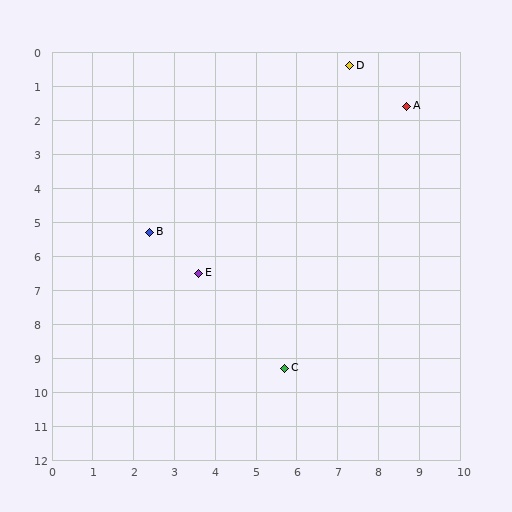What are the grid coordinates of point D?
Point D is at approximately (7.3, 0.4).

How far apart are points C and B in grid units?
Points C and B are about 5.2 grid units apart.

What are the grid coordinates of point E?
Point E is at approximately (3.6, 6.5).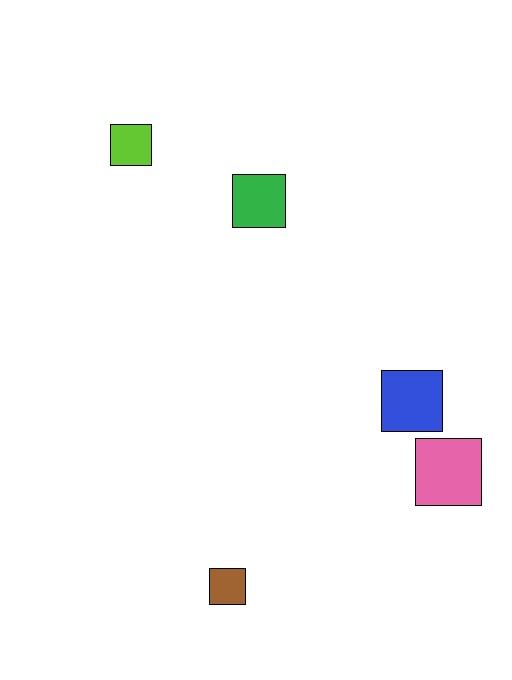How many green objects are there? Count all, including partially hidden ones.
There is 1 green object.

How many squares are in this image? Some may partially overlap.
There are 5 squares.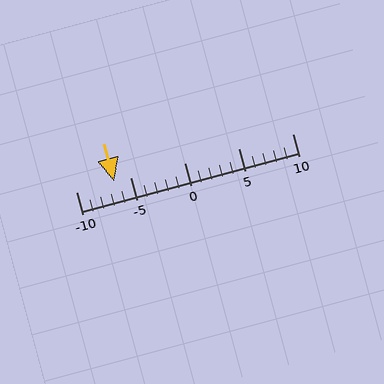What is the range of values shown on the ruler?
The ruler shows values from -10 to 10.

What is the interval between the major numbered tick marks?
The major tick marks are spaced 5 units apart.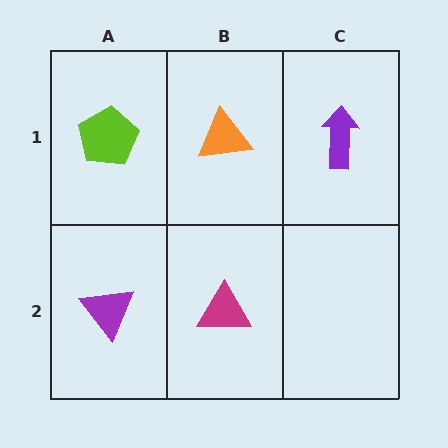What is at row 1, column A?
A lime pentagon.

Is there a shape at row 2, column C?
No, that cell is empty.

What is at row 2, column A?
A purple triangle.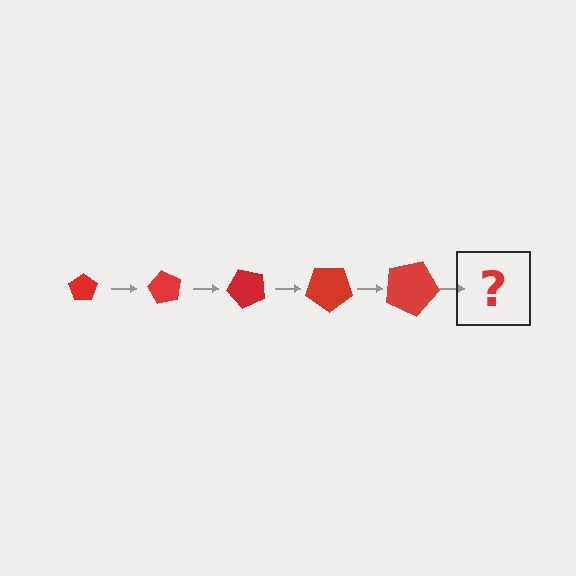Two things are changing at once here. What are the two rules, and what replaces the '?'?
The two rules are that the pentagon grows larger each step and it rotates 60 degrees each step. The '?' should be a pentagon, larger than the previous one and rotated 300 degrees from the start.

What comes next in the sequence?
The next element should be a pentagon, larger than the previous one and rotated 300 degrees from the start.